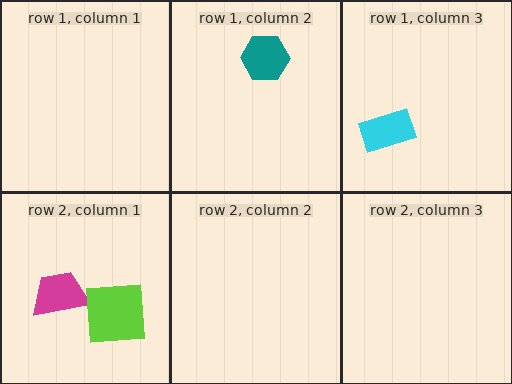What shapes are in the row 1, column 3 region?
The cyan rectangle.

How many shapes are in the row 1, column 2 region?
1.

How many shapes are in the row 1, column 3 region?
1.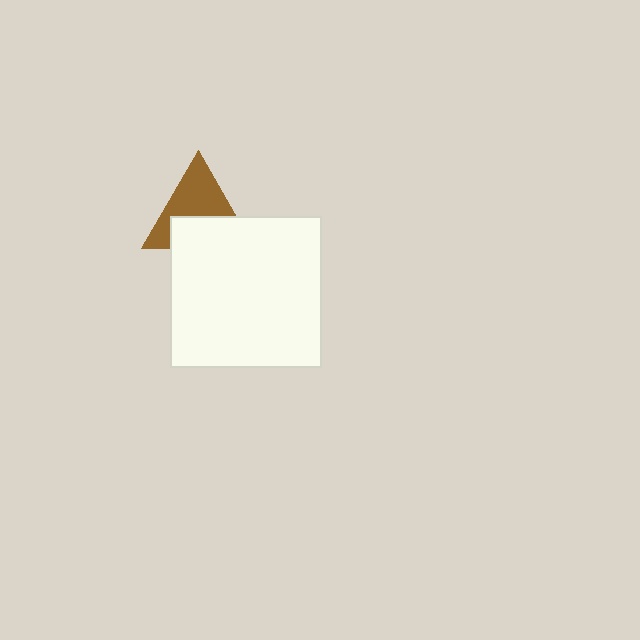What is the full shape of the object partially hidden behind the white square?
The partially hidden object is a brown triangle.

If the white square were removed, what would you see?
You would see the complete brown triangle.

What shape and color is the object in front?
The object in front is a white square.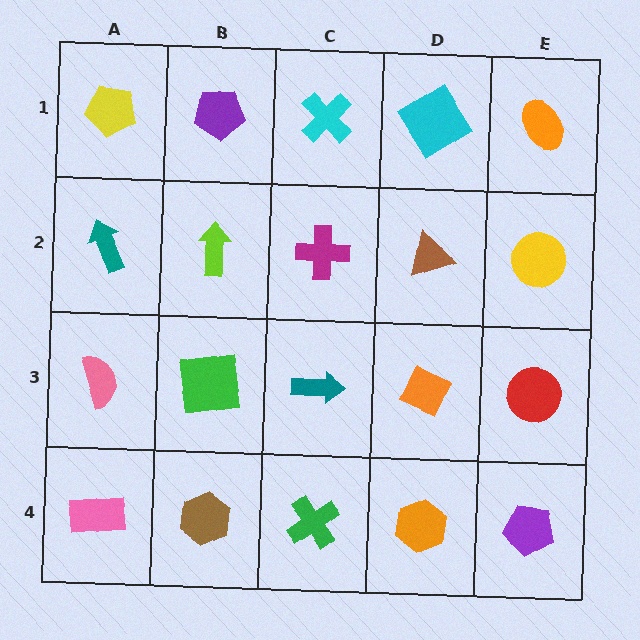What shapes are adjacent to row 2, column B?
A purple pentagon (row 1, column B), a green square (row 3, column B), a teal arrow (row 2, column A), a magenta cross (row 2, column C).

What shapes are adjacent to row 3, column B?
A lime arrow (row 2, column B), a brown hexagon (row 4, column B), a pink semicircle (row 3, column A), a teal arrow (row 3, column C).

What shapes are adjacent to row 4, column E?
A red circle (row 3, column E), an orange hexagon (row 4, column D).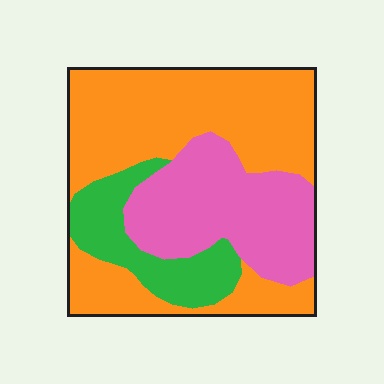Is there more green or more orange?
Orange.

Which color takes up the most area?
Orange, at roughly 55%.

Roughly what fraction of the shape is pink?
Pink covers 30% of the shape.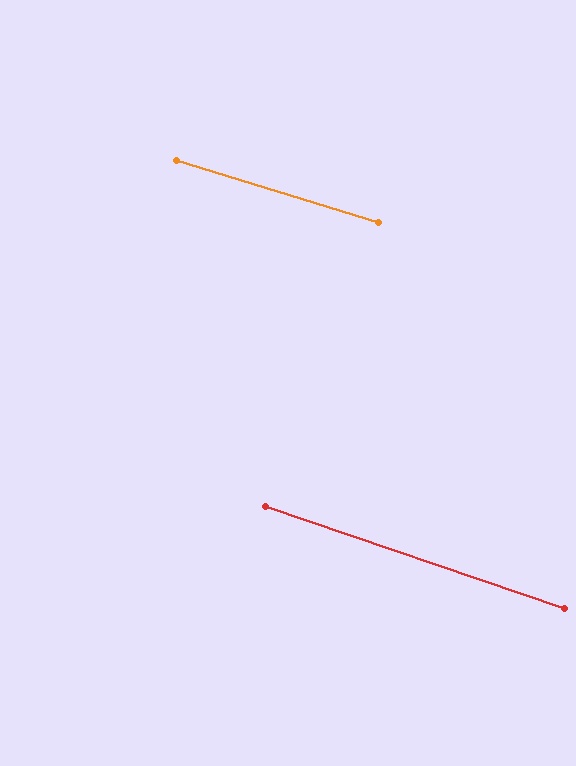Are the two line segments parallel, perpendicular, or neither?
Parallel — their directions differ by only 1.8°.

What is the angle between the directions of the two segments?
Approximately 2 degrees.